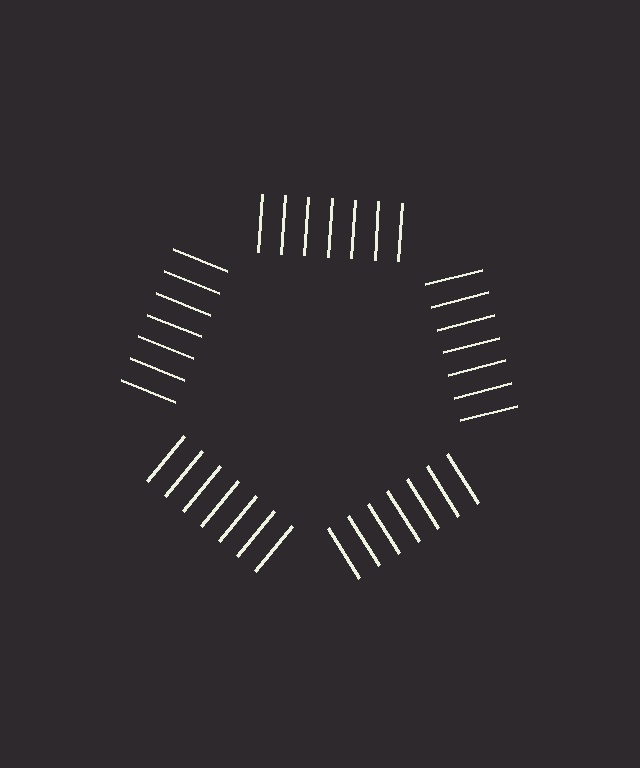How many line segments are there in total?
35 — 7 along each of the 5 edges.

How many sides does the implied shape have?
5 sides — the line-ends trace a pentagon.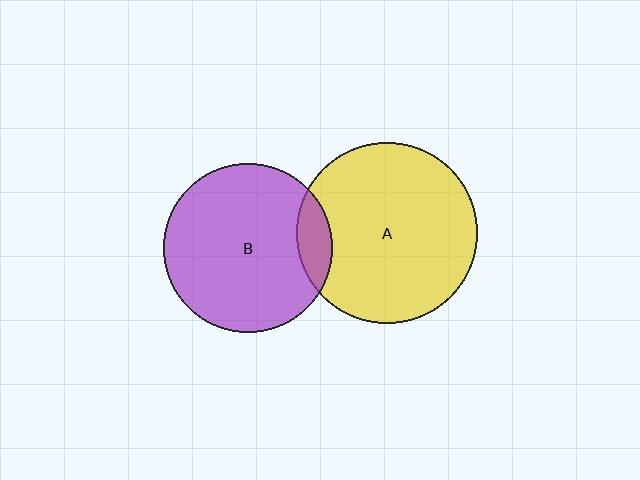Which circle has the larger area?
Circle A (yellow).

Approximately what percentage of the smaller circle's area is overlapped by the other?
Approximately 10%.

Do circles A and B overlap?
Yes.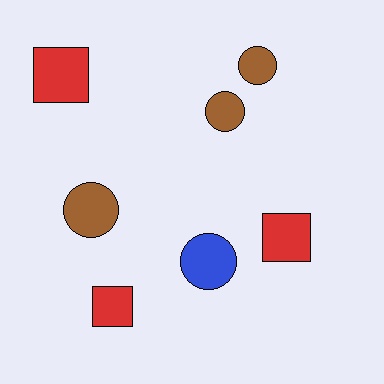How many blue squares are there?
There are no blue squares.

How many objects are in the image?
There are 7 objects.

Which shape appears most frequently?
Circle, with 4 objects.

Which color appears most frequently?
Brown, with 3 objects.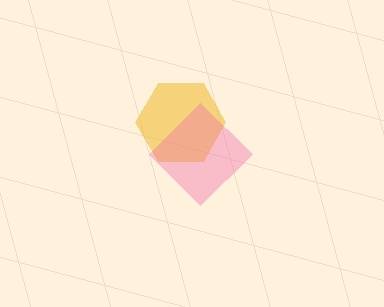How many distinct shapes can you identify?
There are 2 distinct shapes: a yellow hexagon, a pink diamond.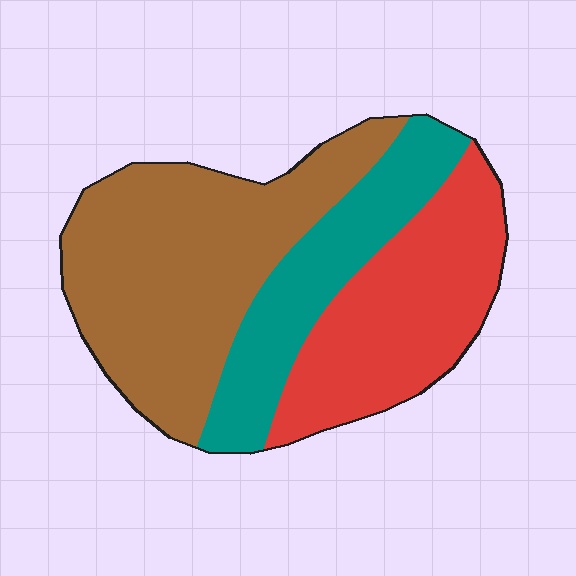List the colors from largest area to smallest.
From largest to smallest: brown, red, teal.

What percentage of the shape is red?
Red takes up about one third (1/3) of the shape.